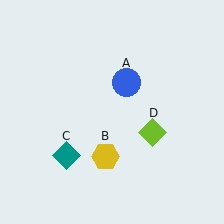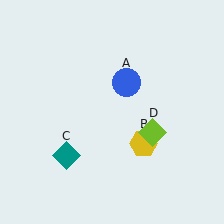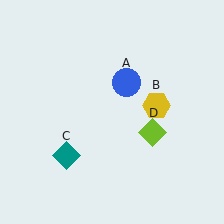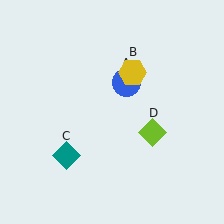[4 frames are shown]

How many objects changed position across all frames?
1 object changed position: yellow hexagon (object B).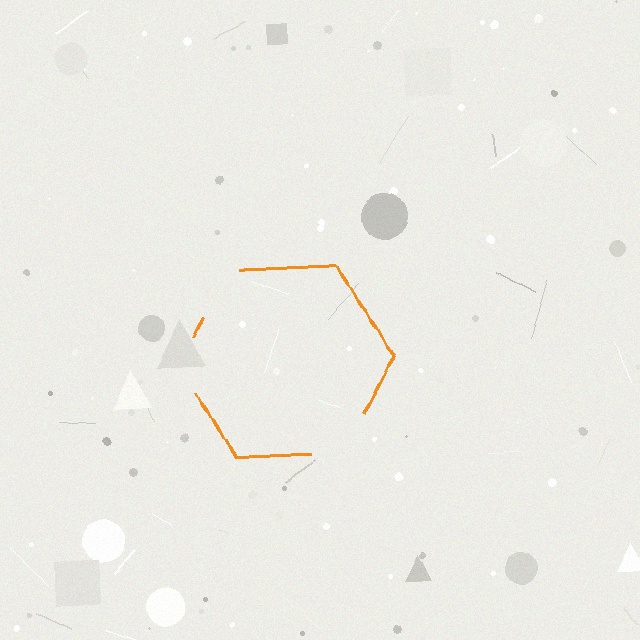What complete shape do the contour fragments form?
The contour fragments form a hexagon.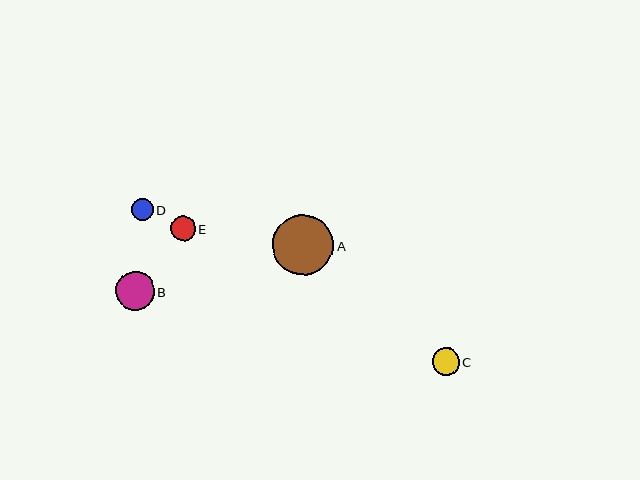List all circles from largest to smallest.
From largest to smallest: A, B, C, E, D.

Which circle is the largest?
Circle A is the largest with a size of approximately 61 pixels.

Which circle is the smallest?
Circle D is the smallest with a size of approximately 21 pixels.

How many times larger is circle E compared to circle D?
Circle E is approximately 1.1 times the size of circle D.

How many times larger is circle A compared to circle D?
Circle A is approximately 2.8 times the size of circle D.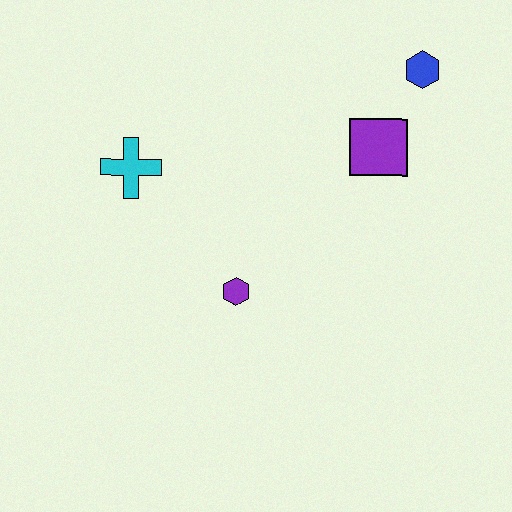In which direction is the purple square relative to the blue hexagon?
The purple square is below the blue hexagon.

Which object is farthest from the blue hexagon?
The cyan cross is farthest from the blue hexagon.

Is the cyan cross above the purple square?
No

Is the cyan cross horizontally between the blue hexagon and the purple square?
No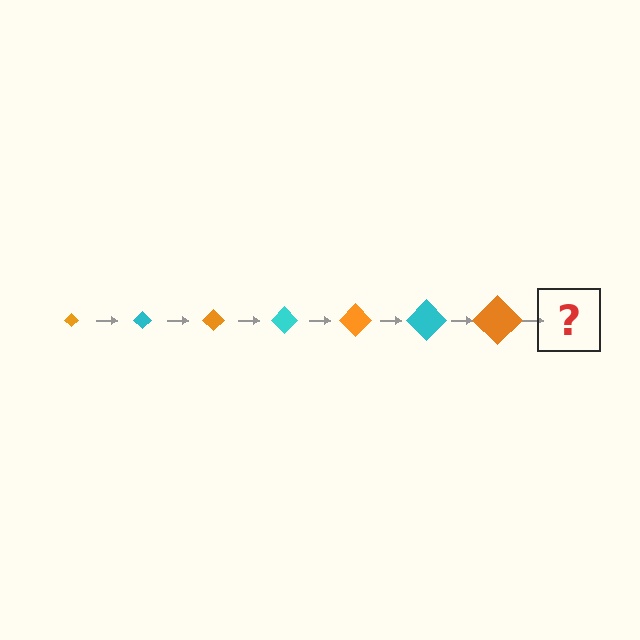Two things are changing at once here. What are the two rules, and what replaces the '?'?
The two rules are that the diamond grows larger each step and the color cycles through orange and cyan. The '?' should be a cyan diamond, larger than the previous one.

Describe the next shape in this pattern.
It should be a cyan diamond, larger than the previous one.